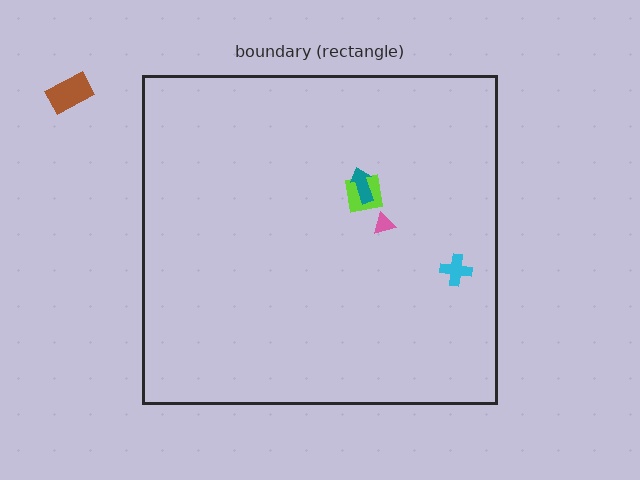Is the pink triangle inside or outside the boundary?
Inside.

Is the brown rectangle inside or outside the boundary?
Outside.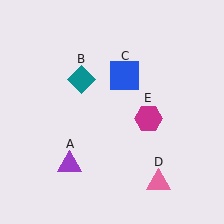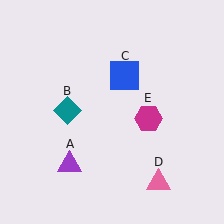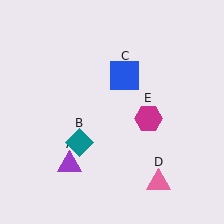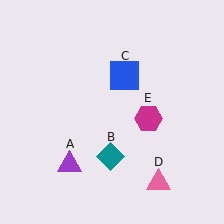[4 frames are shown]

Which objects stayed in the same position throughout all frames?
Purple triangle (object A) and blue square (object C) and pink triangle (object D) and magenta hexagon (object E) remained stationary.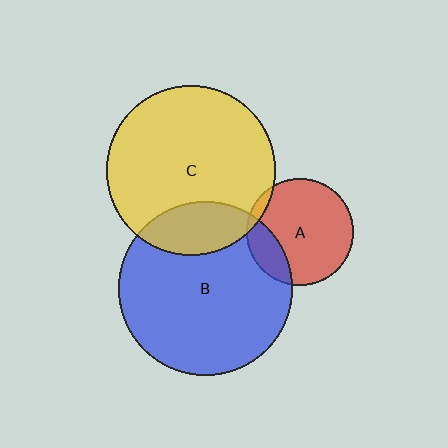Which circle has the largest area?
Circle B (blue).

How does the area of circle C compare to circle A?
Approximately 2.5 times.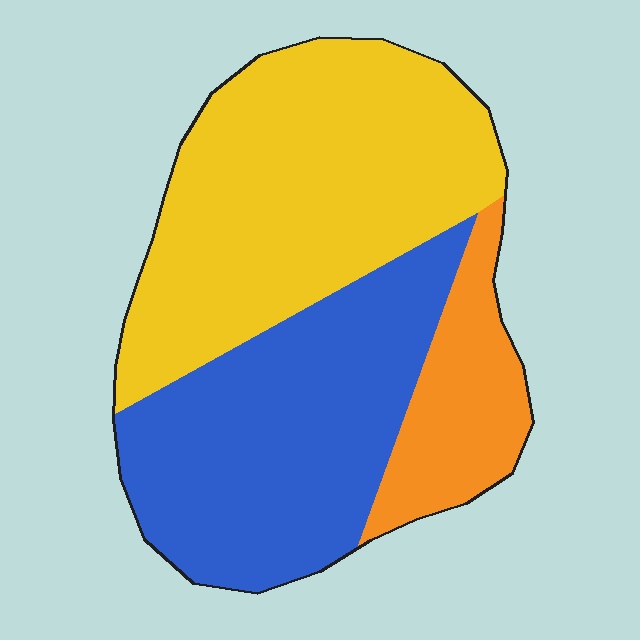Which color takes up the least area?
Orange, at roughly 15%.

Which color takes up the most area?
Yellow, at roughly 45%.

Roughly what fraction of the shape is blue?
Blue covers around 40% of the shape.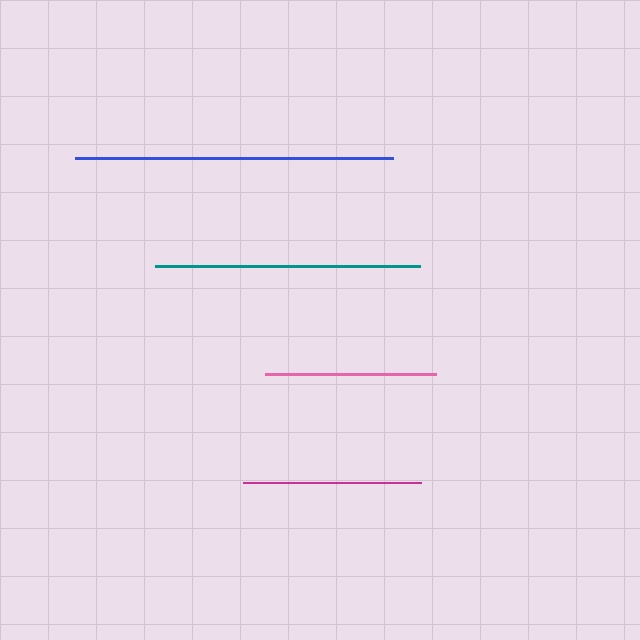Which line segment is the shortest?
The pink line is the shortest at approximately 171 pixels.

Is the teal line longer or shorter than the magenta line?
The teal line is longer than the magenta line.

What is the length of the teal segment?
The teal segment is approximately 265 pixels long.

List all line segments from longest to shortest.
From longest to shortest: blue, teal, magenta, pink.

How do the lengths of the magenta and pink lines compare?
The magenta and pink lines are approximately the same length.